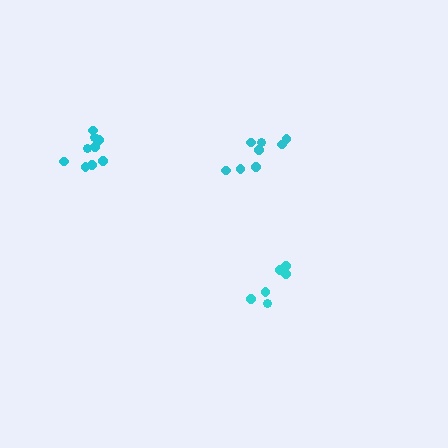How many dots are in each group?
Group 1: 8 dots, Group 2: 6 dots, Group 3: 9 dots (23 total).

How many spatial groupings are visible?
There are 3 spatial groupings.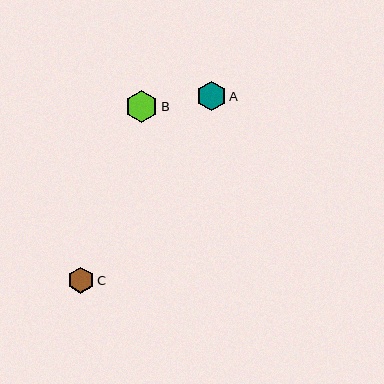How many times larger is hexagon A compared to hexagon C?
Hexagon A is approximately 1.1 times the size of hexagon C.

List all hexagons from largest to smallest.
From largest to smallest: B, A, C.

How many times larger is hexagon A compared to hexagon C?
Hexagon A is approximately 1.1 times the size of hexagon C.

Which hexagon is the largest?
Hexagon B is the largest with a size of approximately 33 pixels.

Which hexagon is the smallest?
Hexagon C is the smallest with a size of approximately 26 pixels.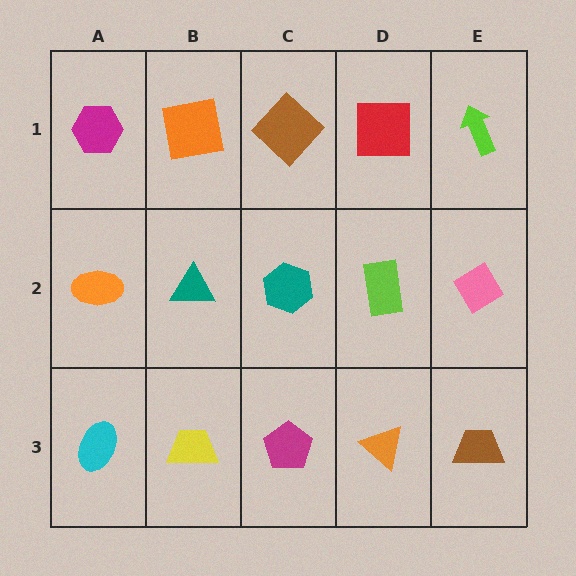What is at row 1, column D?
A red square.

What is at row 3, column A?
A cyan ellipse.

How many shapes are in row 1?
5 shapes.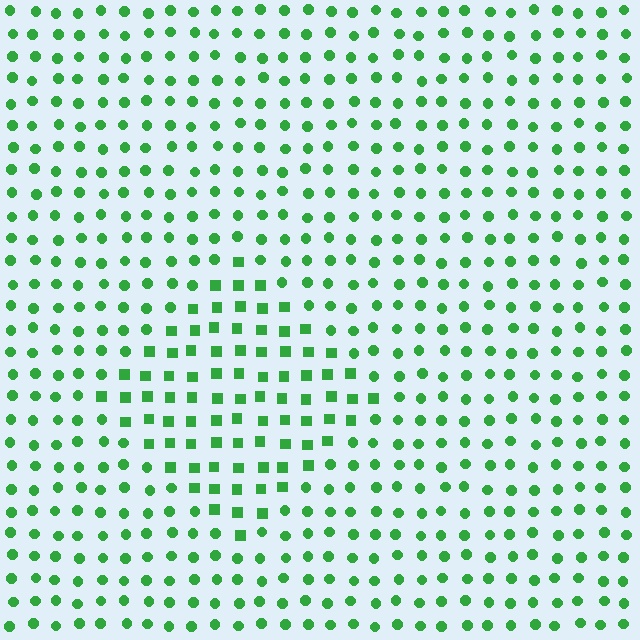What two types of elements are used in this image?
The image uses squares inside the diamond region and circles outside it.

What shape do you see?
I see a diamond.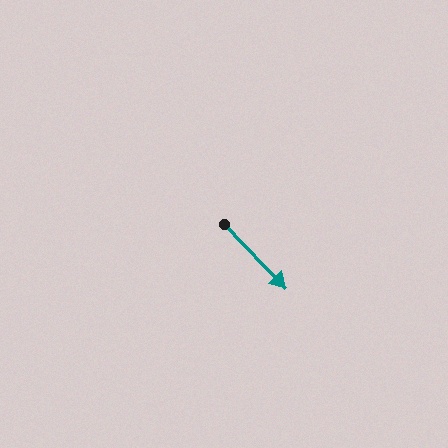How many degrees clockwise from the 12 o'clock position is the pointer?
Approximately 136 degrees.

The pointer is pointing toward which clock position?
Roughly 5 o'clock.